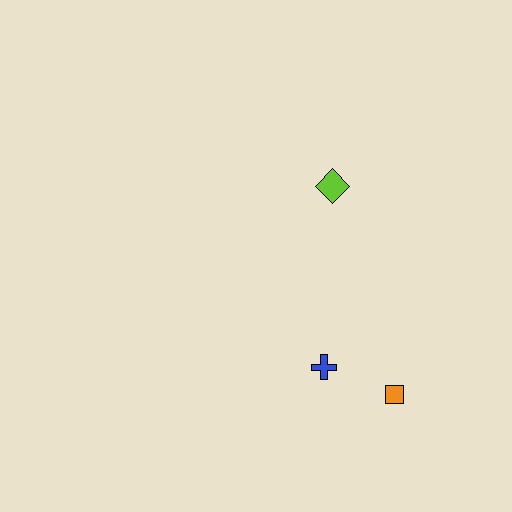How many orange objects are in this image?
There is 1 orange object.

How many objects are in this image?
There are 3 objects.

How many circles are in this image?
There are no circles.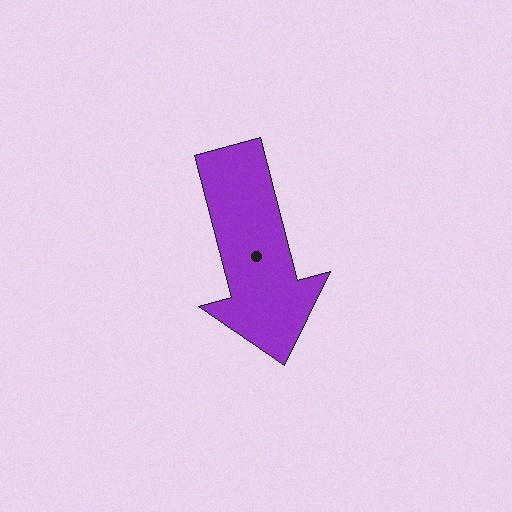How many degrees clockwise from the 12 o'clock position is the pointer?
Approximately 165 degrees.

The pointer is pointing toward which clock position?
Roughly 6 o'clock.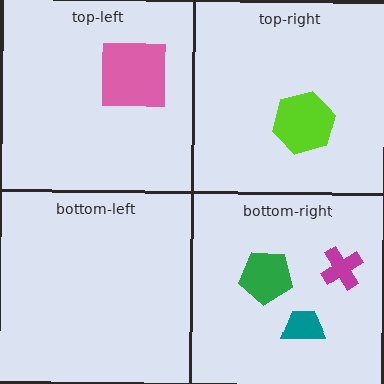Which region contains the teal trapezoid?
The bottom-right region.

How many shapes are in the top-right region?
1.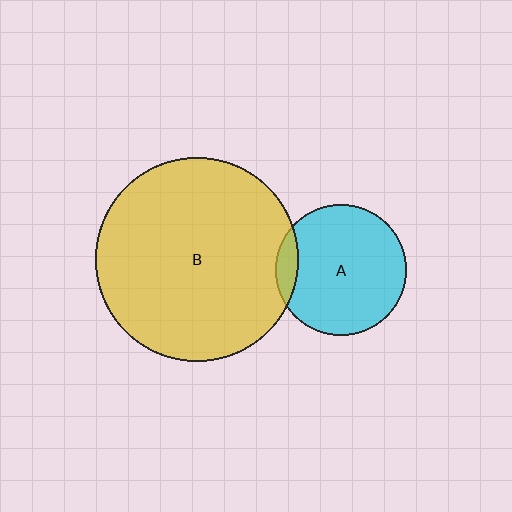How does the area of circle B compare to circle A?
Approximately 2.4 times.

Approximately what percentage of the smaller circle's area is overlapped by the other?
Approximately 10%.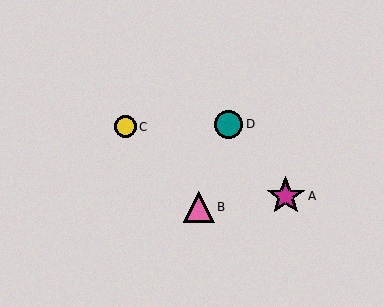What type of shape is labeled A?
Shape A is a magenta star.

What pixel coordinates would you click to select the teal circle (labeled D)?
Click at (228, 124) to select the teal circle D.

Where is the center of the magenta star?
The center of the magenta star is at (286, 196).